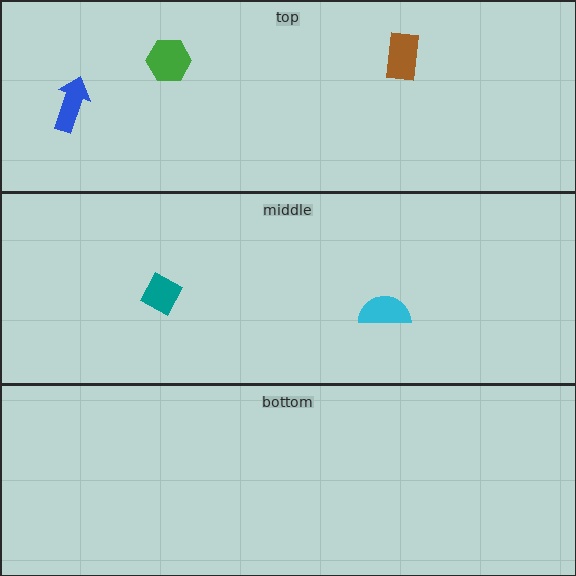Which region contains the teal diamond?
The middle region.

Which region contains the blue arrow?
The top region.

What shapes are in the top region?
The brown rectangle, the blue arrow, the green hexagon.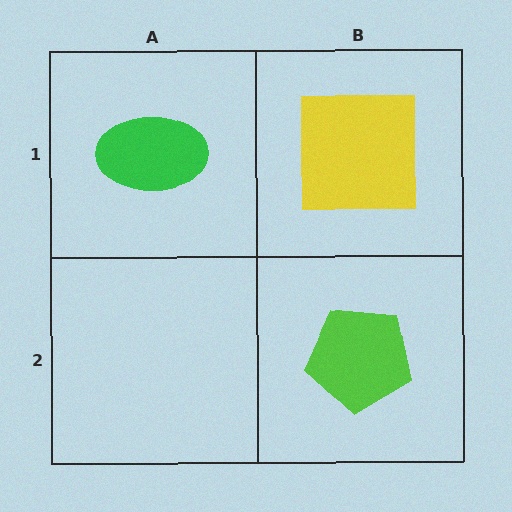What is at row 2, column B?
A lime pentagon.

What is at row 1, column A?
A green ellipse.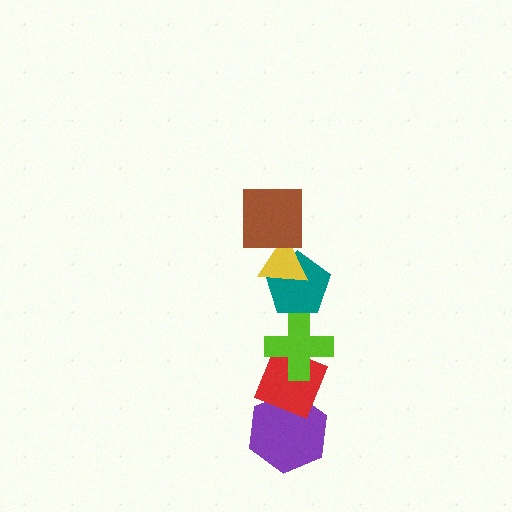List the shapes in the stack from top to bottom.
From top to bottom: the brown square, the yellow triangle, the teal pentagon, the lime cross, the red diamond, the purple hexagon.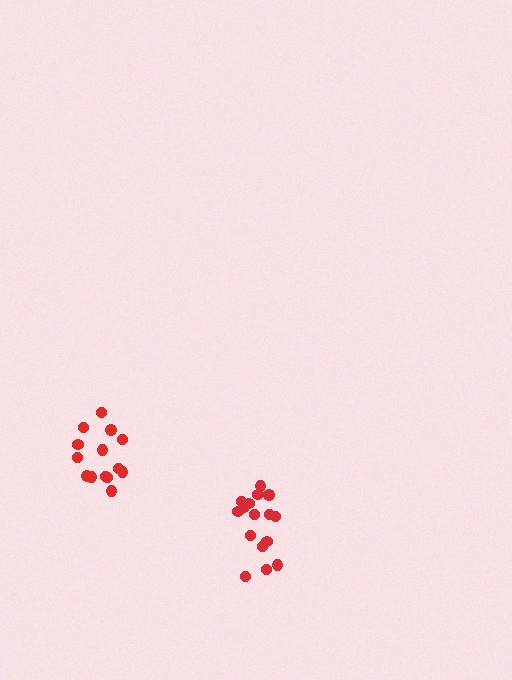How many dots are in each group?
Group 1: 14 dots, Group 2: 16 dots (30 total).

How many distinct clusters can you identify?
There are 2 distinct clusters.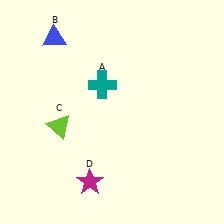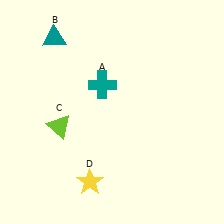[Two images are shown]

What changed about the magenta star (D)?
In Image 1, D is magenta. In Image 2, it changed to yellow.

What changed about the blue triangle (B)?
In Image 1, B is blue. In Image 2, it changed to teal.